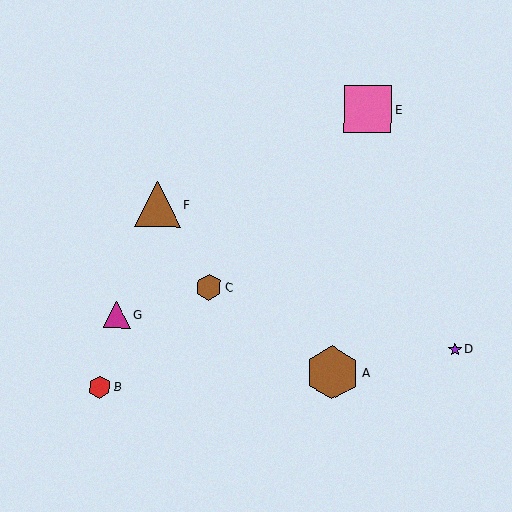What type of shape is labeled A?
Shape A is a brown hexagon.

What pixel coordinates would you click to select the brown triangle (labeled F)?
Click at (157, 204) to select the brown triangle F.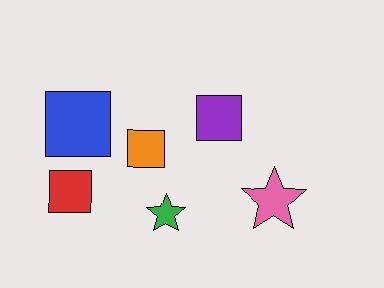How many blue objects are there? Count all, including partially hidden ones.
There is 1 blue object.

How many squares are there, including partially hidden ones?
There are 4 squares.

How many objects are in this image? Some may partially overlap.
There are 6 objects.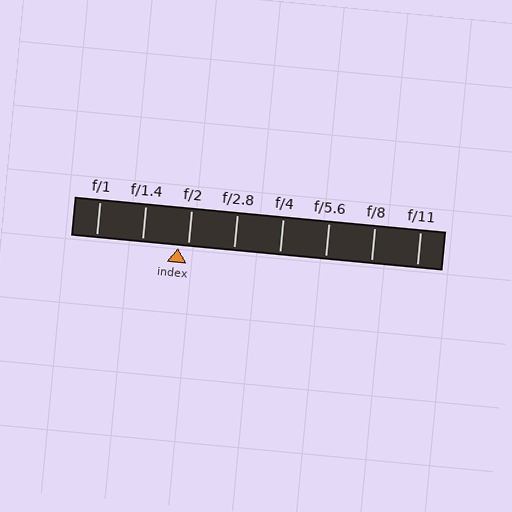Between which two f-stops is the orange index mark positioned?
The index mark is between f/1.4 and f/2.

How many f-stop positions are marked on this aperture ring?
There are 8 f-stop positions marked.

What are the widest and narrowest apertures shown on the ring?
The widest aperture shown is f/1 and the narrowest is f/11.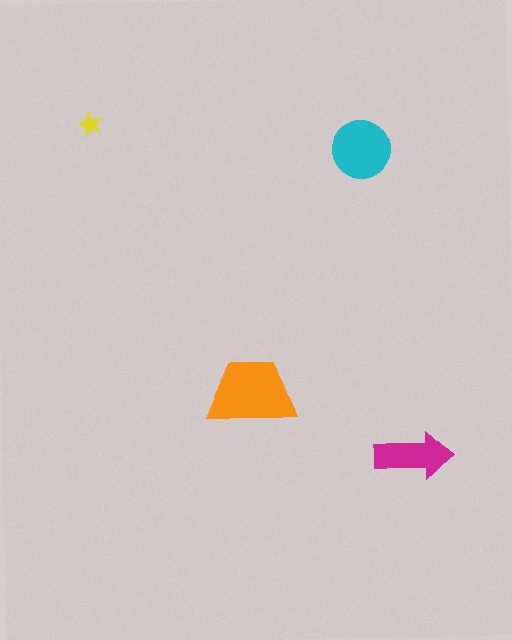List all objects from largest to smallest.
The orange trapezoid, the cyan circle, the magenta arrow, the yellow star.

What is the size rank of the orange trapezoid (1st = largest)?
1st.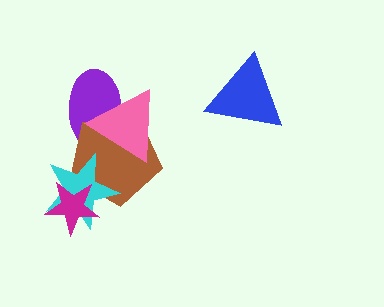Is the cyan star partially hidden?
Yes, it is partially covered by another shape.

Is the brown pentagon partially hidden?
Yes, it is partially covered by another shape.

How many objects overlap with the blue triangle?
0 objects overlap with the blue triangle.